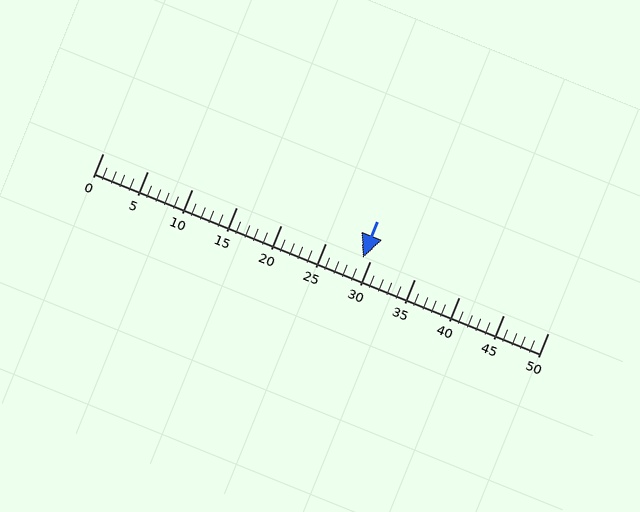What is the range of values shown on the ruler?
The ruler shows values from 0 to 50.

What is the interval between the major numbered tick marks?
The major tick marks are spaced 5 units apart.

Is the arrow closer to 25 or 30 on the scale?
The arrow is closer to 30.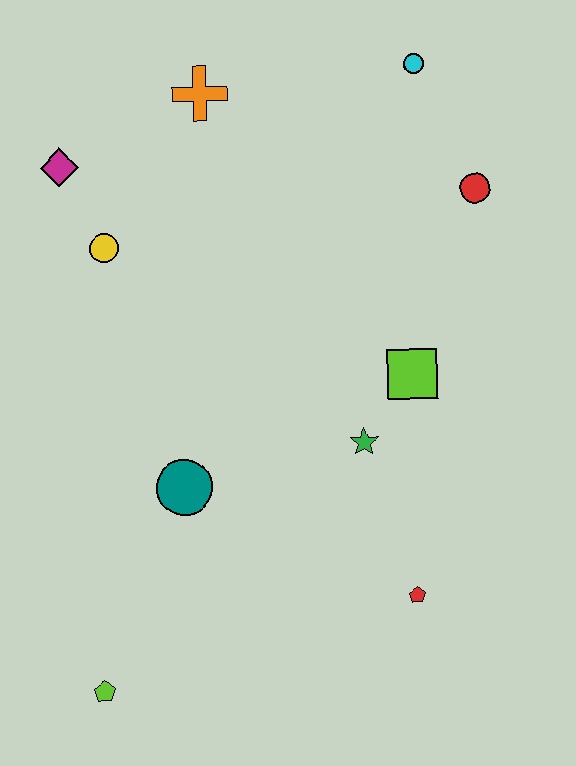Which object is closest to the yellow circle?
The magenta diamond is closest to the yellow circle.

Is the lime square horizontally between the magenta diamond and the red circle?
Yes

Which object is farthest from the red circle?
The lime pentagon is farthest from the red circle.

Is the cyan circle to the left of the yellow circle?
No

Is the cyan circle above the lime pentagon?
Yes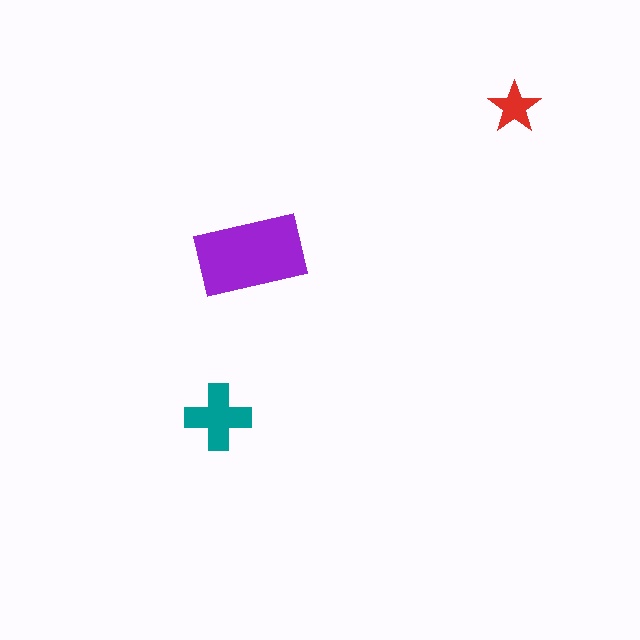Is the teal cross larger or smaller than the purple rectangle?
Smaller.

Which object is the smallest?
The red star.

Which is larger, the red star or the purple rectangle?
The purple rectangle.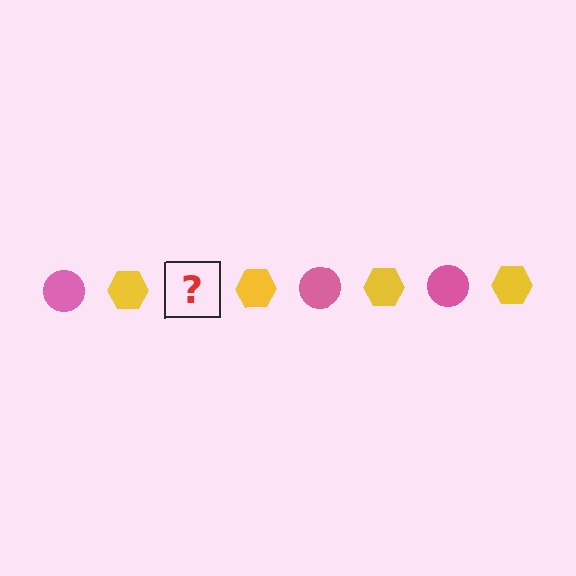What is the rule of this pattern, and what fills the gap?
The rule is that the pattern alternates between pink circle and yellow hexagon. The gap should be filled with a pink circle.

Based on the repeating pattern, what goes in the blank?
The blank should be a pink circle.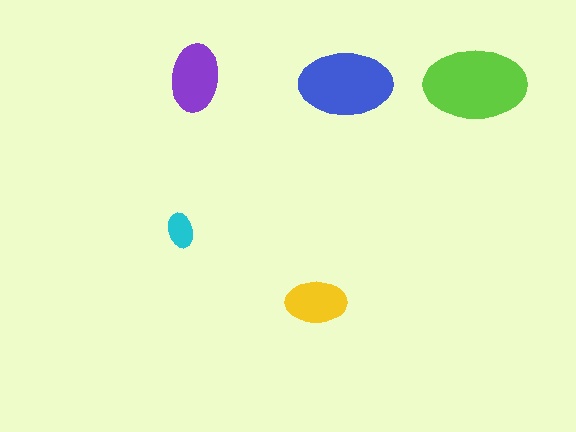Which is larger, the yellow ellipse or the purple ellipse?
The purple one.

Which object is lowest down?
The yellow ellipse is bottommost.